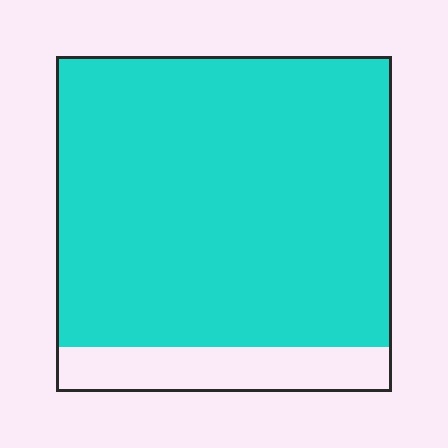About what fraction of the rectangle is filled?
About seven eighths (7/8).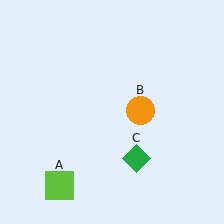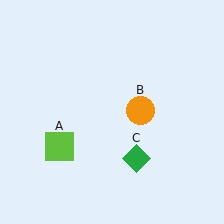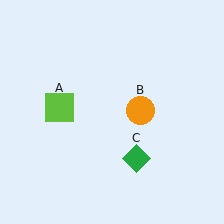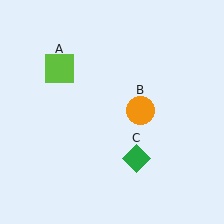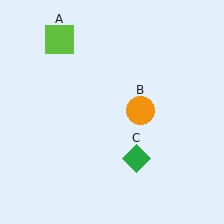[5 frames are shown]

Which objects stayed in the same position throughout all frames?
Orange circle (object B) and green diamond (object C) remained stationary.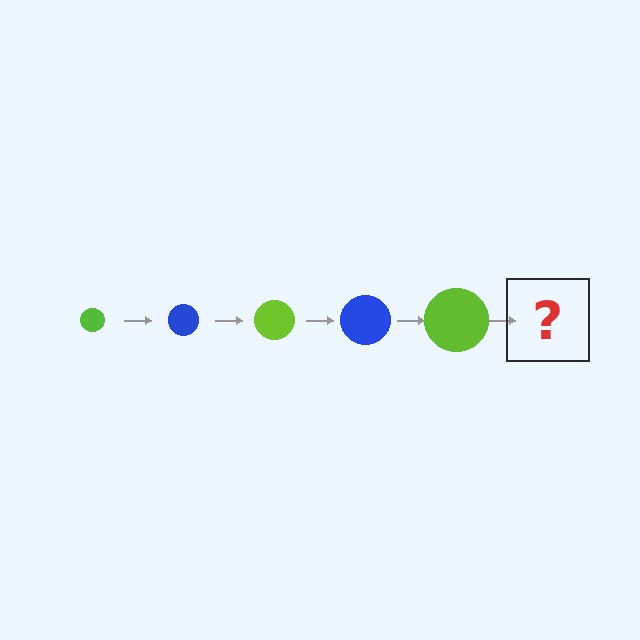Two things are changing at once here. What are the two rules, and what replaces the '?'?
The two rules are that the circle grows larger each step and the color cycles through lime and blue. The '?' should be a blue circle, larger than the previous one.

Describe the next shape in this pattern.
It should be a blue circle, larger than the previous one.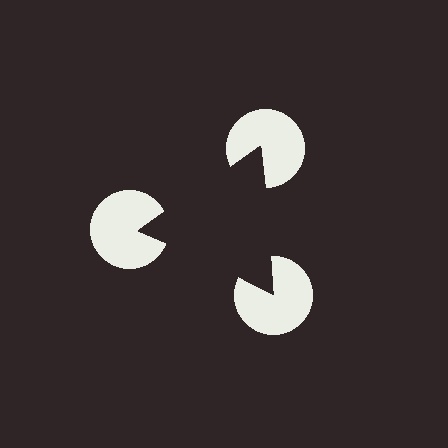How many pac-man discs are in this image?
There are 3 — one at each vertex of the illusory triangle.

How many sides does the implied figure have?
3 sides.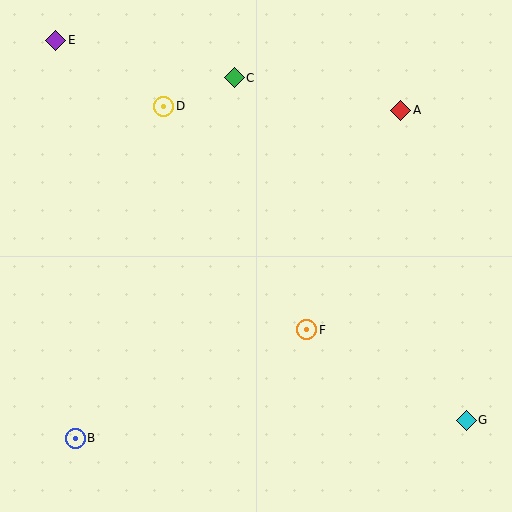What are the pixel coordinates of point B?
Point B is at (75, 438).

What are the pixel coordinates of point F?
Point F is at (307, 330).